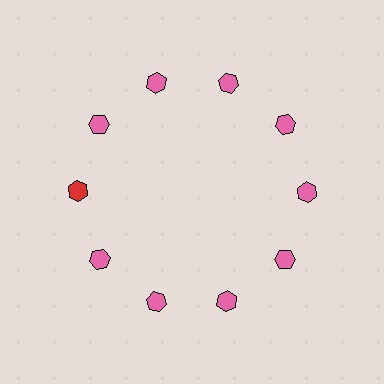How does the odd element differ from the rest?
It has a different color: red instead of pink.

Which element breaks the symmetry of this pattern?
The red hexagon at roughly the 9 o'clock position breaks the symmetry. All other shapes are pink hexagons.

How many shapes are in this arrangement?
There are 10 shapes arranged in a ring pattern.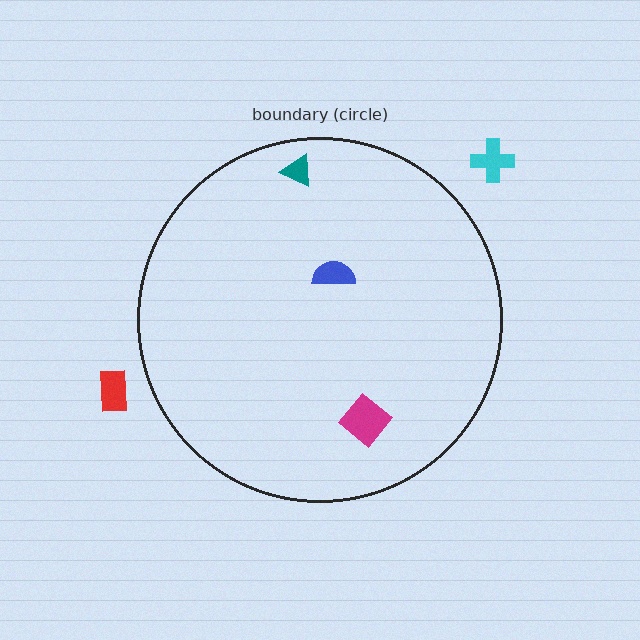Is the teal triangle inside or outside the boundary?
Inside.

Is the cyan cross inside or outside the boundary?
Outside.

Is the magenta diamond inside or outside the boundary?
Inside.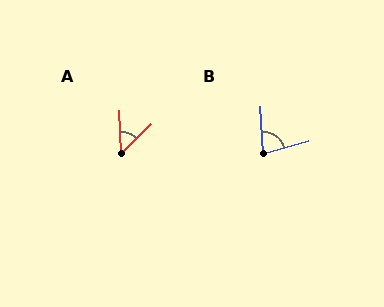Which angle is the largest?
B, at approximately 78 degrees.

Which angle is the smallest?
A, at approximately 48 degrees.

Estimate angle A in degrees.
Approximately 48 degrees.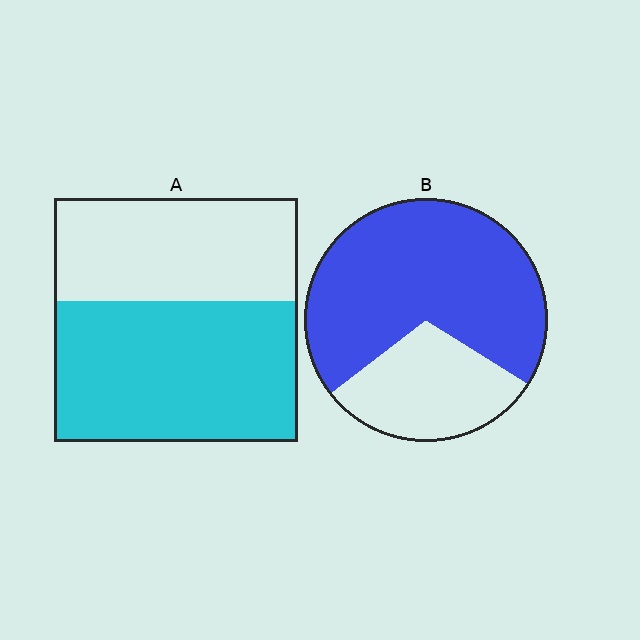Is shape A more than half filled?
Yes.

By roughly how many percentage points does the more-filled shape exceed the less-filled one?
By roughly 10 percentage points (B over A).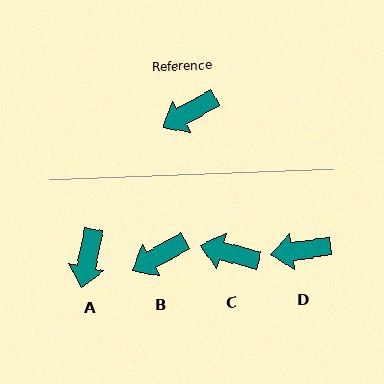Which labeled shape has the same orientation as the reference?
B.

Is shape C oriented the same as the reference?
No, it is off by about 44 degrees.